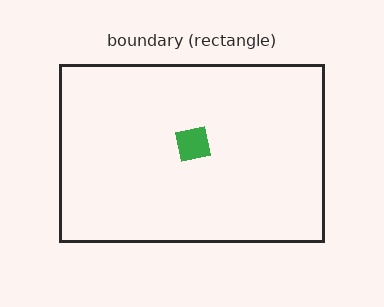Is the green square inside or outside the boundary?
Inside.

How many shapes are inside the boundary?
1 inside, 0 outside.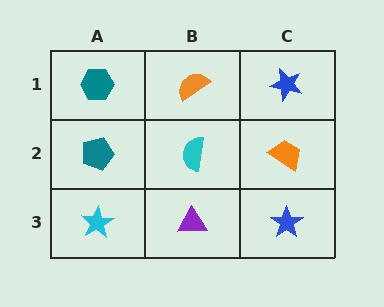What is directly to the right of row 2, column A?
A cyan semicircle.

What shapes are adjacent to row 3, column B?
A cyan semicircle (row 2, column B), a cyan star (row 3, column A), a blue star (row 3, column C).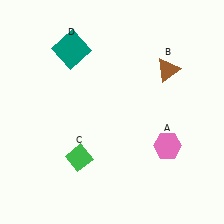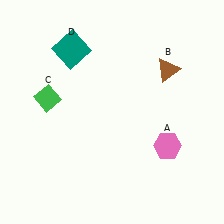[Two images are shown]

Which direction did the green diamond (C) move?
The green diamond (C) moved up.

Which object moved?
The green diamond (C) moved up.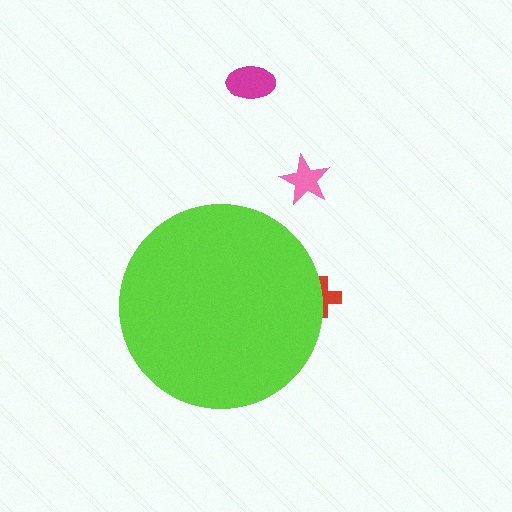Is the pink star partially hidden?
No, the pink star is fully visible.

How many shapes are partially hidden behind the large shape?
1 shape is partially hidden.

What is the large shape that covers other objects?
A lime circle.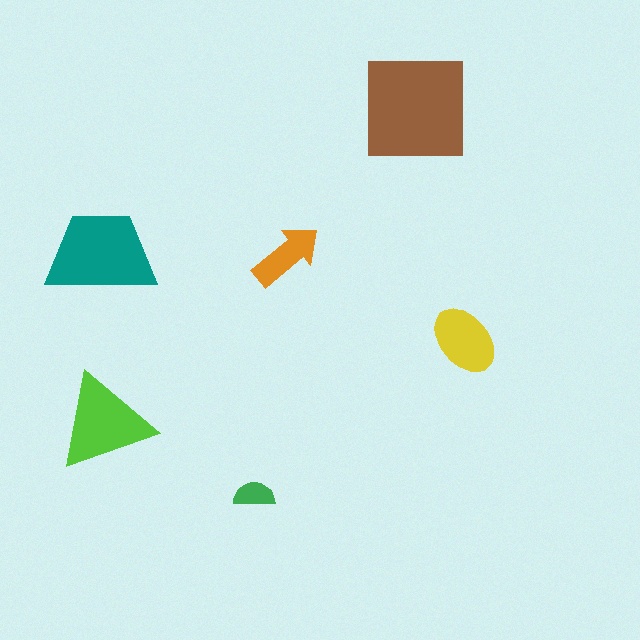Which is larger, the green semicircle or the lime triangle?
The lime triangle.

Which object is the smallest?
The green semicircle.